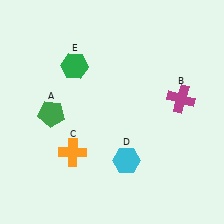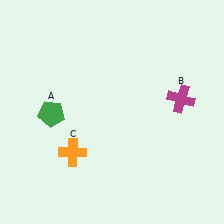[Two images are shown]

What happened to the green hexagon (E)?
The green hexagon (E) was removed in Image 2. It was in the top-left area of Image 1.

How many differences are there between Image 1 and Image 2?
There are 2 differences between the two images.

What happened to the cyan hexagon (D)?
The cyan hexagon (D) was removed in Image 2. It was in the bottom-right area of Image 1.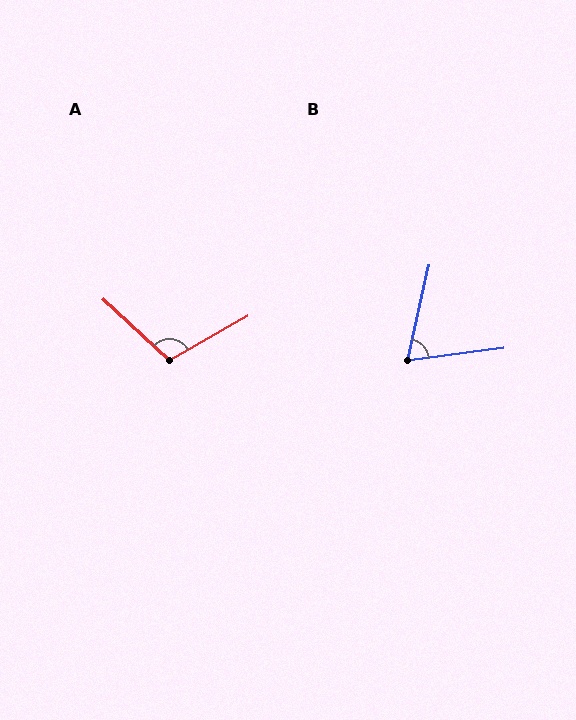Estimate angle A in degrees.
Approximately 108 degrees.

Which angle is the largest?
A, at approximately 108 degrees.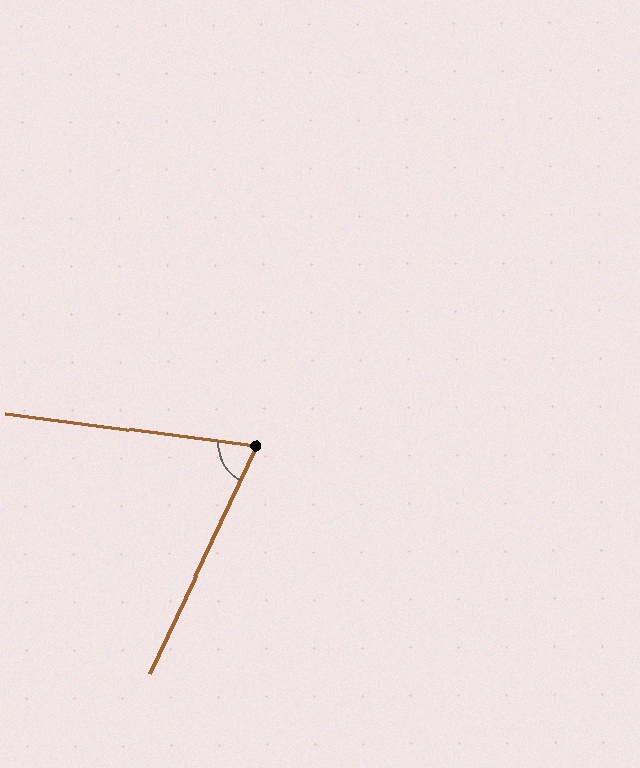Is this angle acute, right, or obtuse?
It is acute.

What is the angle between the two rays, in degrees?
Approximately 72 degrees.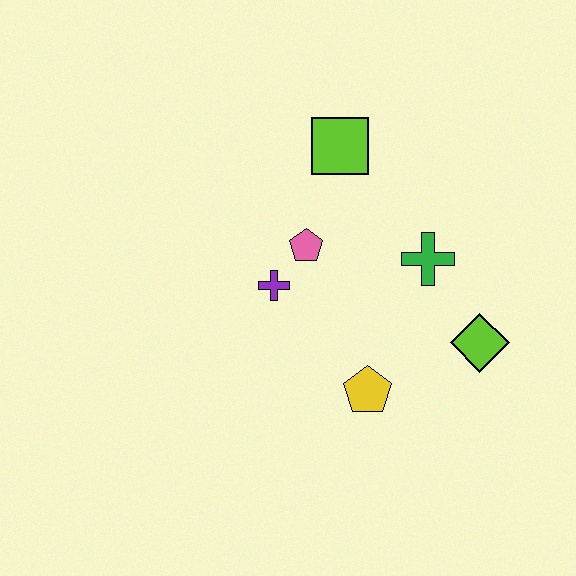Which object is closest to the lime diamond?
The green cross is closest to the lime diamond.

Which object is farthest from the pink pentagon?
The lime diamond is farthest from the pink pentagon.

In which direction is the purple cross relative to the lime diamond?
The purple cross is to the left of the lime diamond.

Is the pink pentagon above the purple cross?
Yes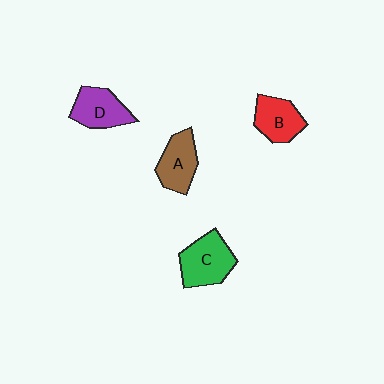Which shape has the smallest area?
Shape B (red).